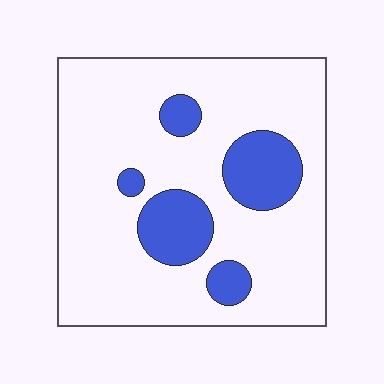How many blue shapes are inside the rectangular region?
5.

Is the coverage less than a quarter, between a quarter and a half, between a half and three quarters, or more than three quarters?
Less than a quarter.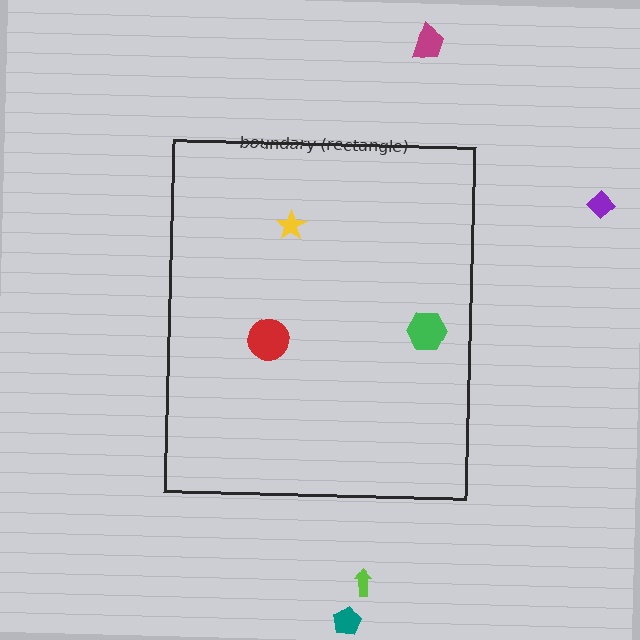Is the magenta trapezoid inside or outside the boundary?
Outside.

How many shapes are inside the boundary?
3 inside, 4 outside.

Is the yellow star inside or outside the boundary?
Inside.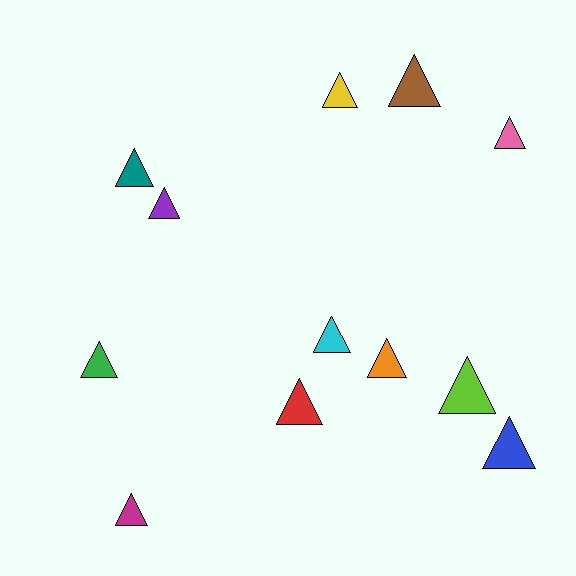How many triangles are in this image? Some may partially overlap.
There are 12 triangles.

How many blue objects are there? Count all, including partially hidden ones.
There is 1 blue object.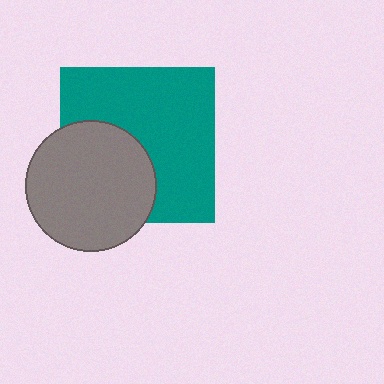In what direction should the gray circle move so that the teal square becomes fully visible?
The gray circle should move toward the lower-left. That is the shortest direction to clear the overlap and leave the teal square fully visible.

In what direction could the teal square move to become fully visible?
The teal square could move toward the upper-right. That would shift it out from behind the gray circle entirely.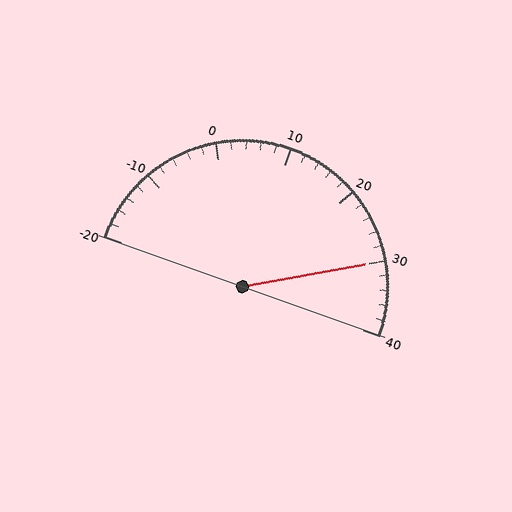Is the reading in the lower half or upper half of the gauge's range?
The reading is in the upper half of the range (-20 to 40).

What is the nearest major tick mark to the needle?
The nearest major tick mark is 30.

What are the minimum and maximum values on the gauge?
The gauge ranges from -20 to 40.